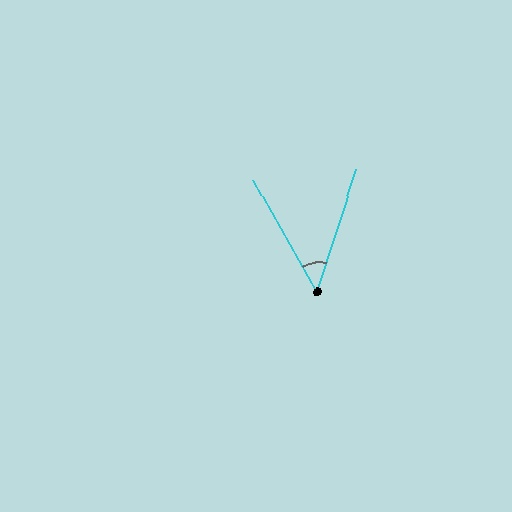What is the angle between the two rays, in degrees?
Approximately 47 degrees.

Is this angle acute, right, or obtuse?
It is acute.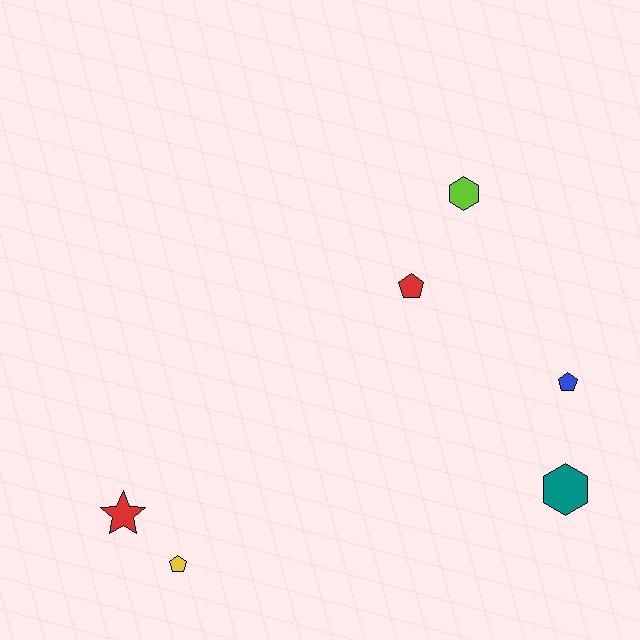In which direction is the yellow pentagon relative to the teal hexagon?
The yellow pentagon is to the left of the teal hexagon.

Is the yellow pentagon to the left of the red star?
No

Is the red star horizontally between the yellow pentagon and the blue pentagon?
No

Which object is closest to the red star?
The yellow pentagon is closest to the red star.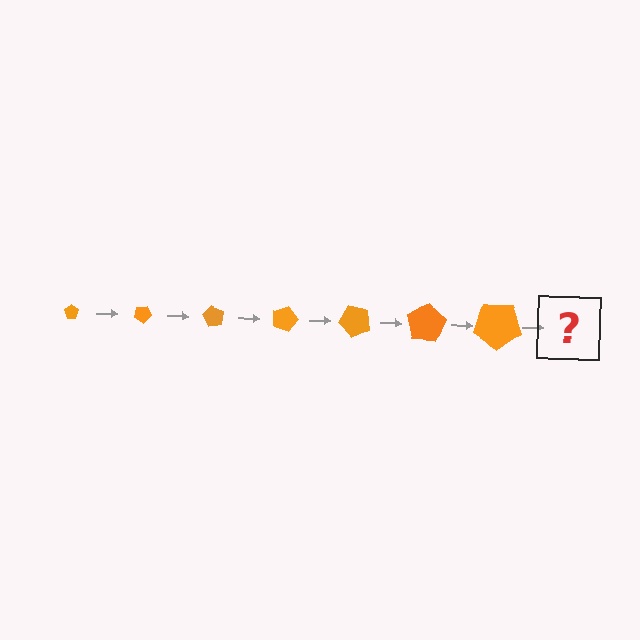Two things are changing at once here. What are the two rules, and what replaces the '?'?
The two rules are that the pentagon grows larger each step and it rotates 30 degrees each step. The '?' should be a pentagon, larger than the previous one and rotated 210 degrees from the start.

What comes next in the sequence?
The next element should be a pentagon, larger than the previous one and rotated 210 degrees from the start.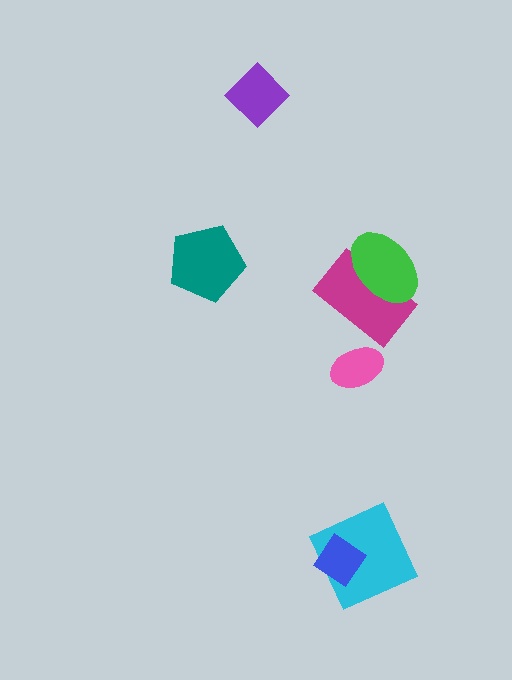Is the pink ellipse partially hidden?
No, no other shape covers it.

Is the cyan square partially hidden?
Yes, it is partially covered by another shape.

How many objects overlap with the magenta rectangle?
1 object overlaps with the magenta rectangle.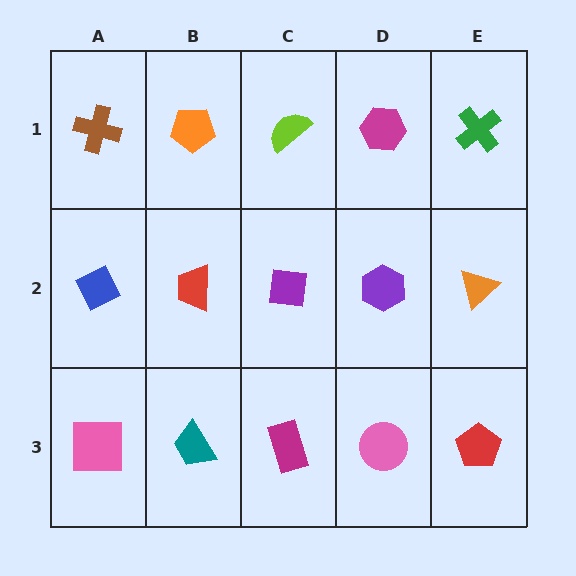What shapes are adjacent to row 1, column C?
A purple square (row 2, column C), an orange pentagon (row 1, column B), a magenta hexagon (row 1, column D).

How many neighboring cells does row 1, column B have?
3.